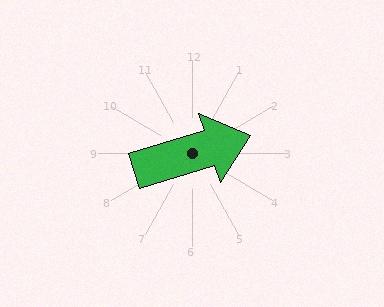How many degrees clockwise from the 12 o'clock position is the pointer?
Approximately 73 degrees.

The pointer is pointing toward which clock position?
Roughly 2 o'clock.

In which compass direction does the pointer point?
East.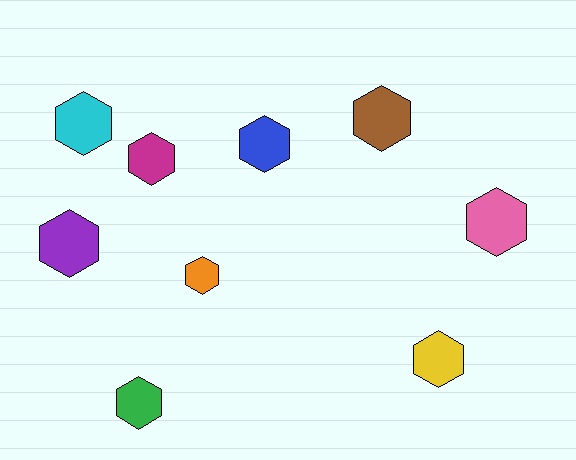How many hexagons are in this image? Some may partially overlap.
There are 9 hexagons.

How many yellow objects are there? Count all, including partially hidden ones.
There is 1 yellow object.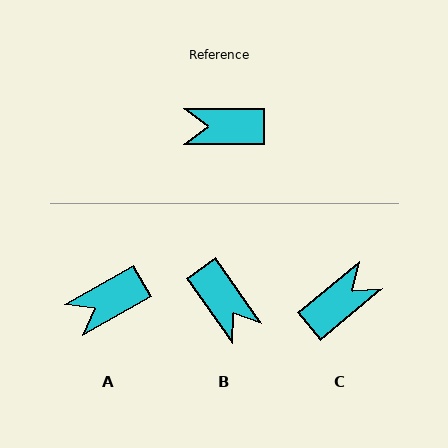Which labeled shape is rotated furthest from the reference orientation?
C, about 140 degrees away.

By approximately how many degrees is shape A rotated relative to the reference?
Approximately 30 degrees counter-clockwise.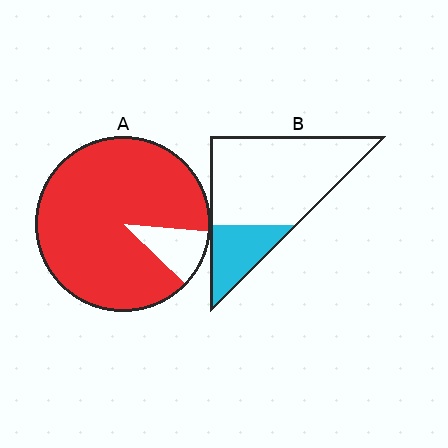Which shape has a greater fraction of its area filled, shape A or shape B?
Shape A.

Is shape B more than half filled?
No.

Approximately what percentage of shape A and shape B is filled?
A is approximately 90% and B is approximately 25%.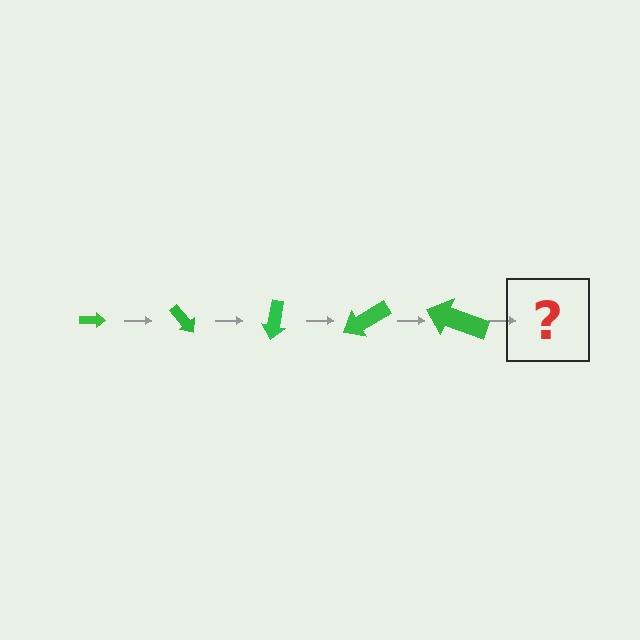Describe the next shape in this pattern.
It should be an arrow, larger than the previous one and rotated 250 degrees from the start.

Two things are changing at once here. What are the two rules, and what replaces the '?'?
The two rules are that the arrow grows larger each step and it rotates 50 degrees each step. The '?' should be an arrow, larger than the previous one and rotated 250 degrees from the start.